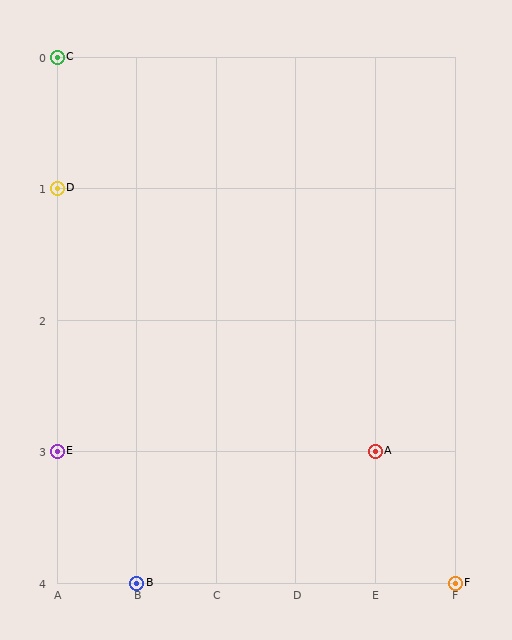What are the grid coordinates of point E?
Point E is at grid coordinates (A, 3).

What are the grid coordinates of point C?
Point C is at grid coordinates (A, 0).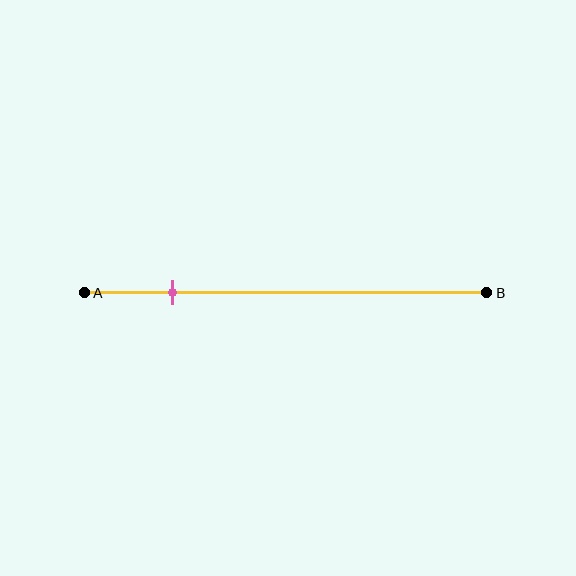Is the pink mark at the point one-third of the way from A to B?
No, the mark is at about 20% from A, not at the 33% one-third point.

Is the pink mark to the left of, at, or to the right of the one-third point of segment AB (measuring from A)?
The pink mark is to the left of the one-third point of segment AB.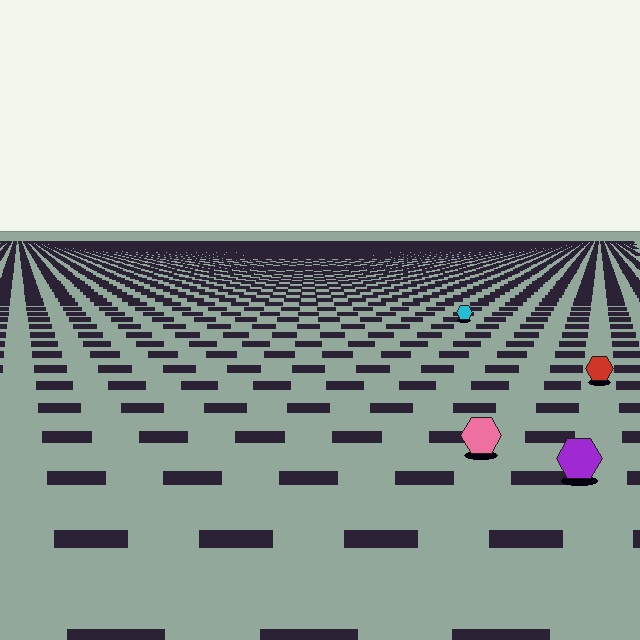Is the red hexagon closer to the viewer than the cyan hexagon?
Yes. The red hexagon is closer — you can tell from the texture gradient: the ground texture is coarser near it.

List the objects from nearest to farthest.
From nearest to farthest: the purple hexagon, the pink hexagon, the red hexagon, the cyan hexagon.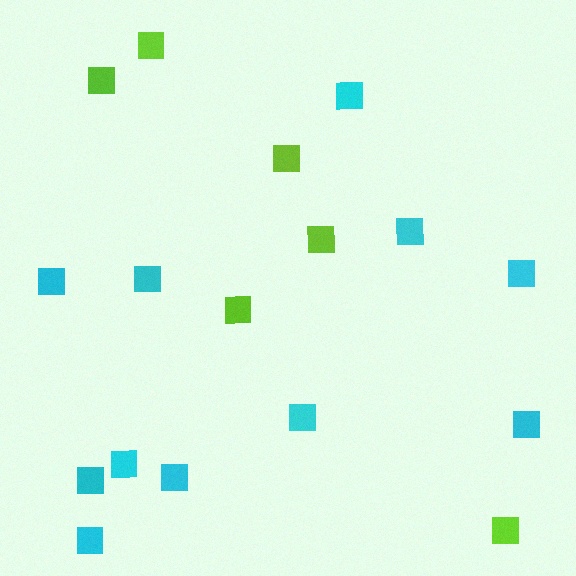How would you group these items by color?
There are 2 groups: one group of lime squares (6) and one group of cyan squares (11).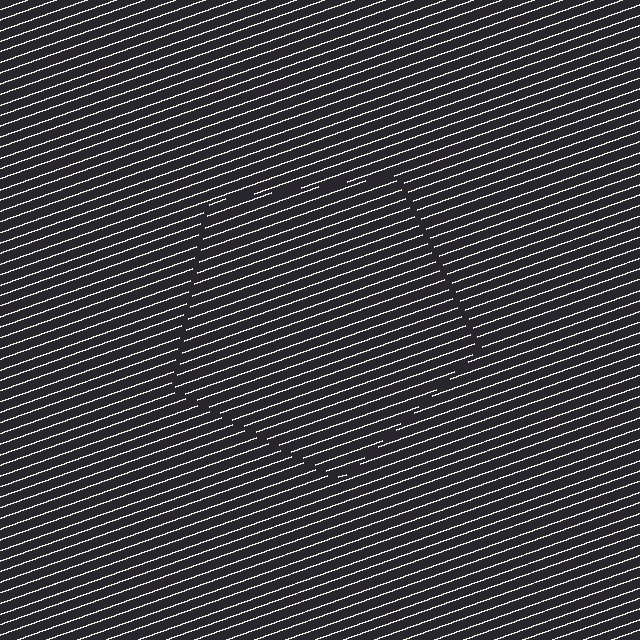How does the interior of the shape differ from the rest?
The interior of the shape contains the same grating, shifted by half a period — the contour is defined by the phase discontinuity where line-ends from the inner and outer gratings abut.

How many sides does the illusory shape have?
5 sides — the line-ends trace a pentagon.